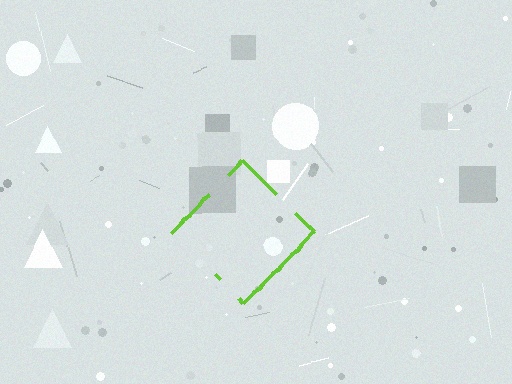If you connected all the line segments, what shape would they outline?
They would outline a diamond.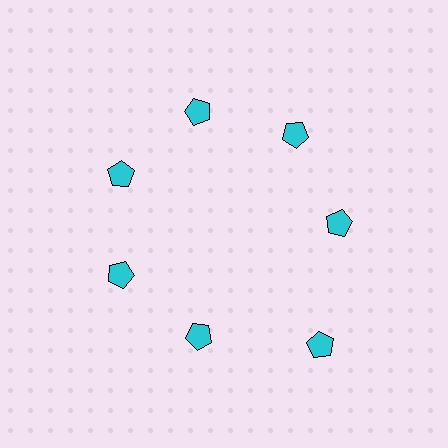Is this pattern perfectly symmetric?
No. The 7 cyan pentagons are arranged in a ring, but one element near the 5 o'clock position is pushed outward from the center, breaking the 7-fold rotational symmetry.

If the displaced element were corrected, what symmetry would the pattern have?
It would have 7-fold rotational symmetry — the pattern would map onto itself every 51 degrees.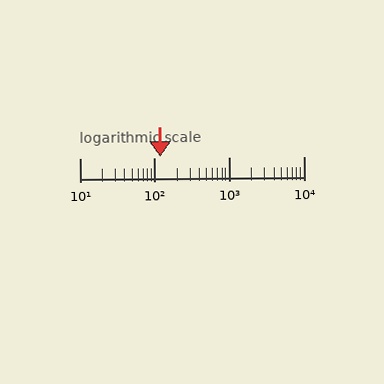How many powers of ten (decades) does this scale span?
The scale spans 3 decades, from 10 to 10000.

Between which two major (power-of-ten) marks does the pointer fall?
The pointer is between 100 and 1000.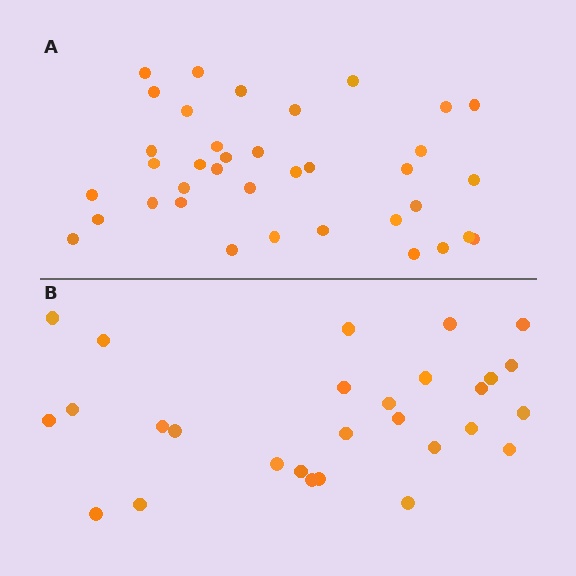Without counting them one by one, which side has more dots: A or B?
Region A (the top region) has more dots.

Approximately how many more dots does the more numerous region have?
Region A has roughly 8 or so more dots than region B.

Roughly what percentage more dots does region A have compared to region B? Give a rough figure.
About 30% more.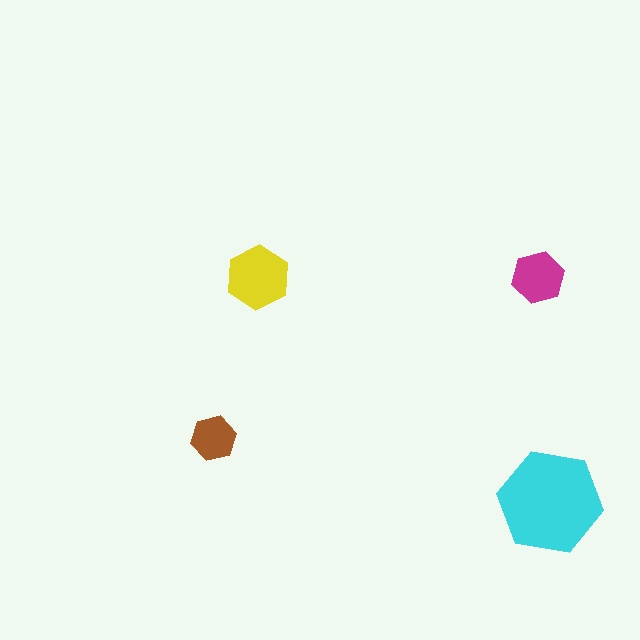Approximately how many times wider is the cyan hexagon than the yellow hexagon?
About 1.5 times wider.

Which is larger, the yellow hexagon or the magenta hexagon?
The yellow one.